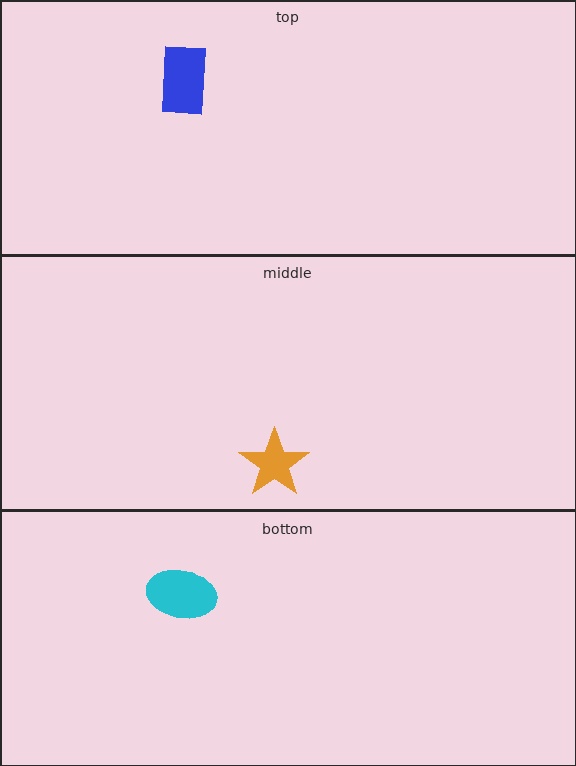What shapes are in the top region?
The blue rectangle.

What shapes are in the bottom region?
The cyan ellipse.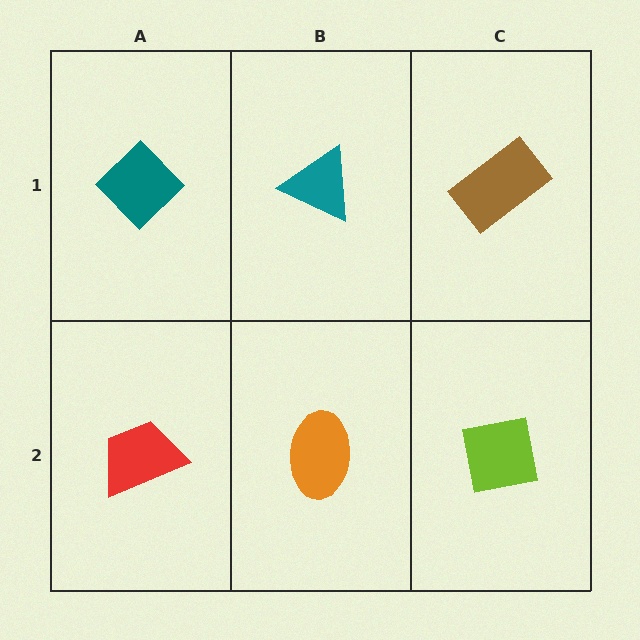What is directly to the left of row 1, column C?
A teal triangle.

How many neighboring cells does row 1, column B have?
3.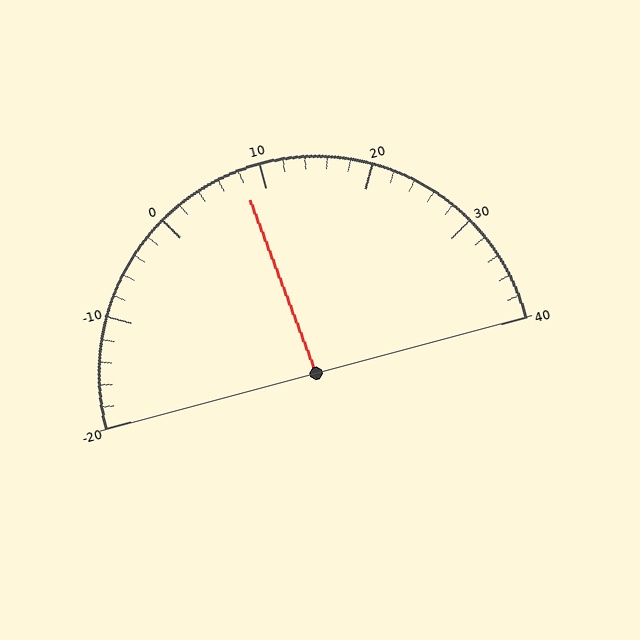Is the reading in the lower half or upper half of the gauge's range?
The reading is in the lower half of the range (-20 to 40).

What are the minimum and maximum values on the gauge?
The gauge ranges from -20 to 40.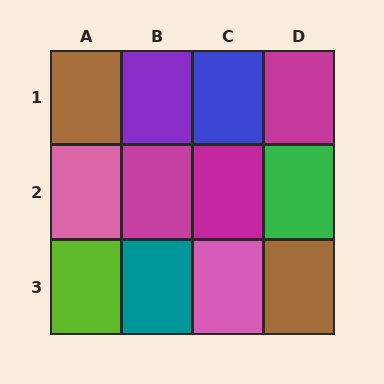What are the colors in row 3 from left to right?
Lime, teal, pink, brown.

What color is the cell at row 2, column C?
Magenta.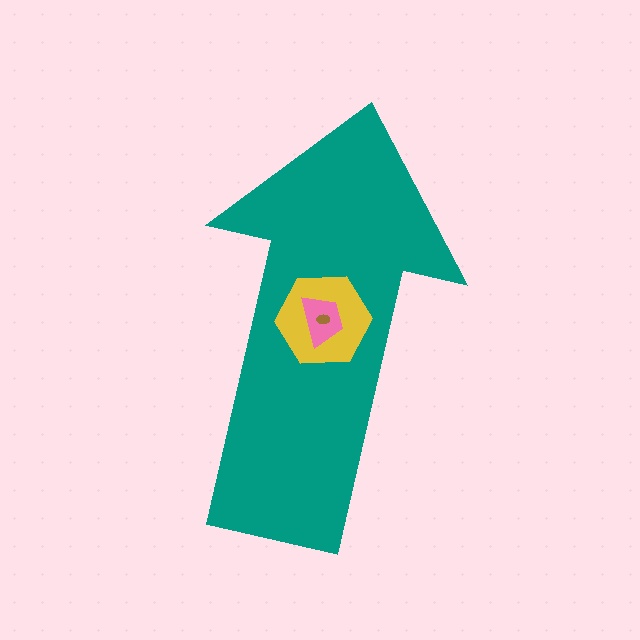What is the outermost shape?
The teal arrow.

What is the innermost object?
The brown ellipse.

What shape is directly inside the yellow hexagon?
The pink trapezoid.